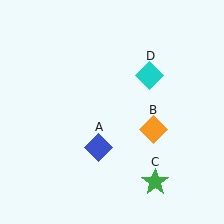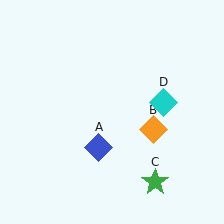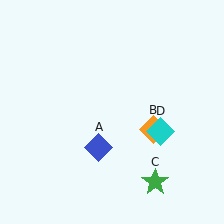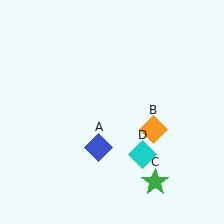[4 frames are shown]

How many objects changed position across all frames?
1 object changed position: cyan diamond (object D).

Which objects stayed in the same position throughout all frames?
Blue diamond (object A) and orange diamond (object B) and green star (object C) remained stationary.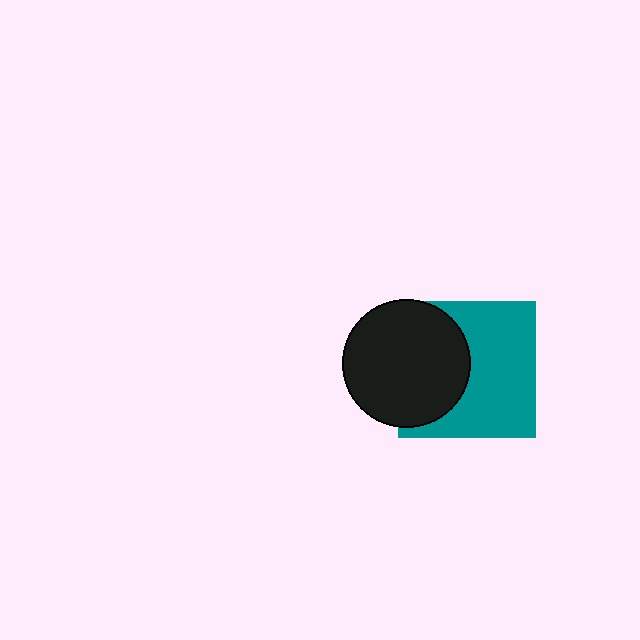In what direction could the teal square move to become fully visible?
The teal square could move right. That would shift it out from behind the black circle entirely.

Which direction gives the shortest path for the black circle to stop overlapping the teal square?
Moving left gives the shortest separation.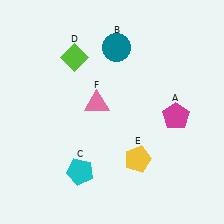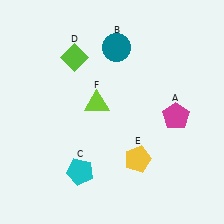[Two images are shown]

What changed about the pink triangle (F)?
In Image 1, F is pink. In Image 2, it changed to lime.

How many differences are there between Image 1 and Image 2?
There is 1 difference between the two images.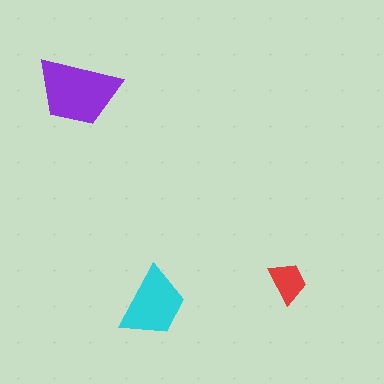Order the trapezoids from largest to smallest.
the purple one, the cyan one, the red one.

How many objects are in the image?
There are 3 objects in the image.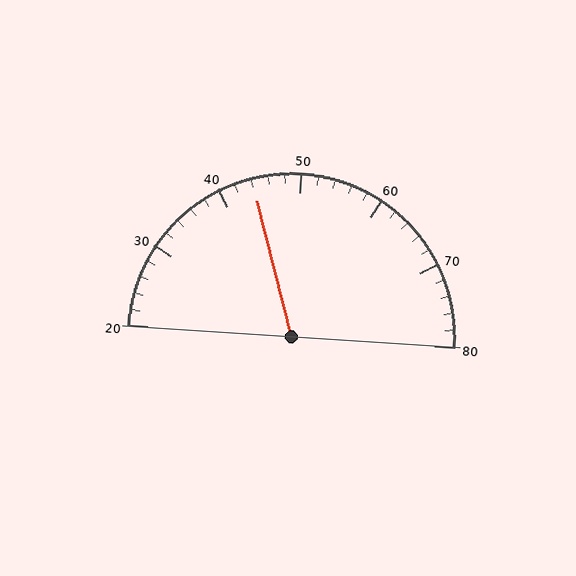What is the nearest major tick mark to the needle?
The nearest major tick mark is 40.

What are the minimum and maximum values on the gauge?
The gauge ranges from 20 to 80.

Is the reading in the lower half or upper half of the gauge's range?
The reading is in the lower half of the range (20 to 80).